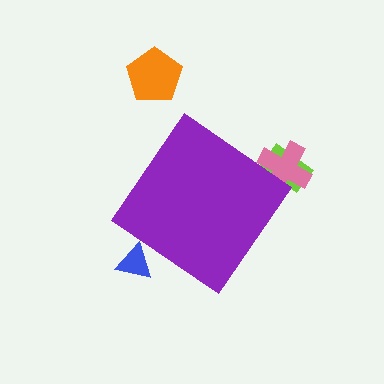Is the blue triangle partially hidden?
Yes, the blue triangle is partially hidden behind the purple diamond.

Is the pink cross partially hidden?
Yes, the pink cross is partially hidden behind the purple diamond.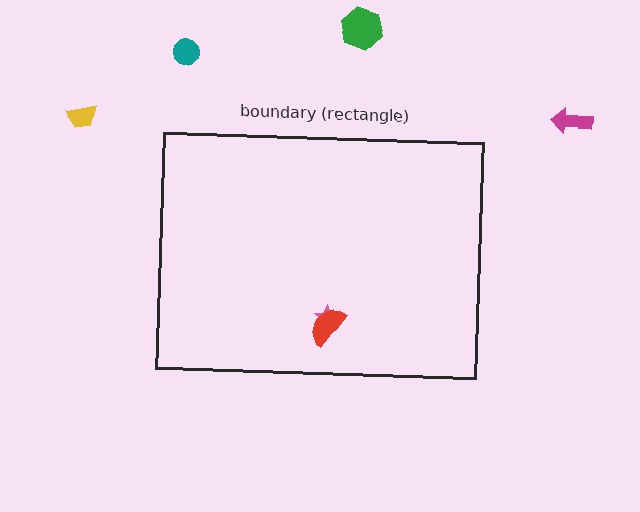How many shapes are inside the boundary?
2 inside, 4 outside.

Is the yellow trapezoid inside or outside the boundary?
Outside.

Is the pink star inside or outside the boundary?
Inside.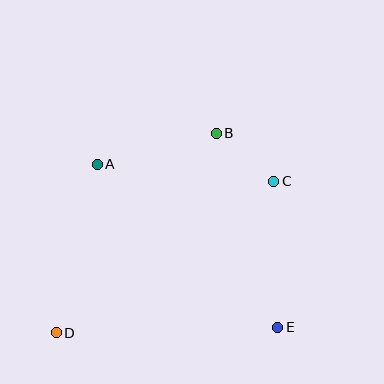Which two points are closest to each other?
Points B and C are closest to each other.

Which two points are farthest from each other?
Points C and D are farthest from each other.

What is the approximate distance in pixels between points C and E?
The distance between C and E is approximately 147 pixels.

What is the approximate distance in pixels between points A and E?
The distance between A and E is approximately 244 pixels.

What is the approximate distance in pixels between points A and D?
The distance between A and D is approximately 173 pixels.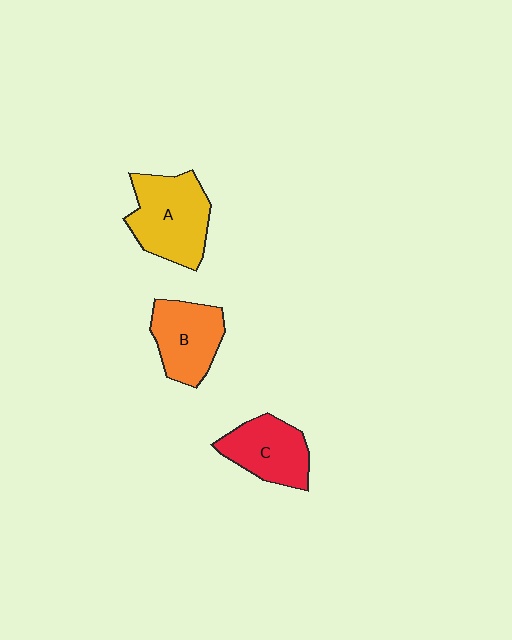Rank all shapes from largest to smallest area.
From largest to smallest: A (yellow), B (orange), C (red).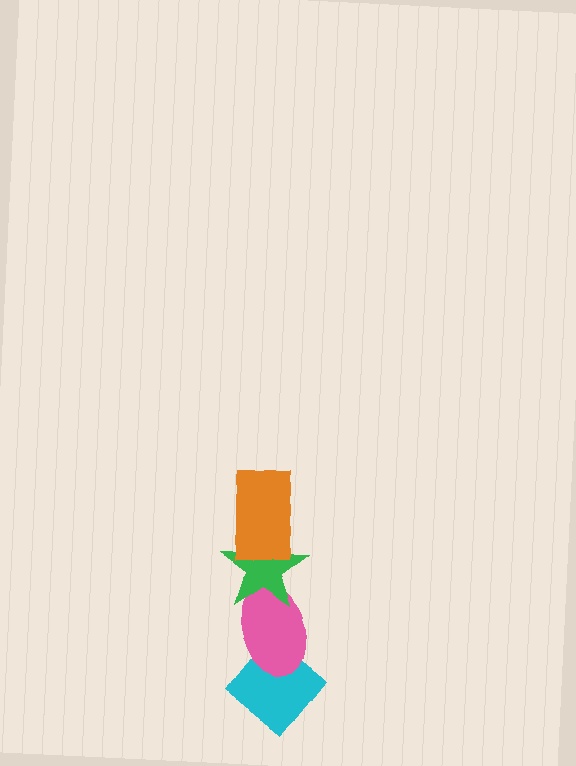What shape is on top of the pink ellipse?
The green star is on top of the pink ellipse.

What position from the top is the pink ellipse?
The pink ellipse is 3rd from the top.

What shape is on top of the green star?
The orange rectangle is on top of the green star.